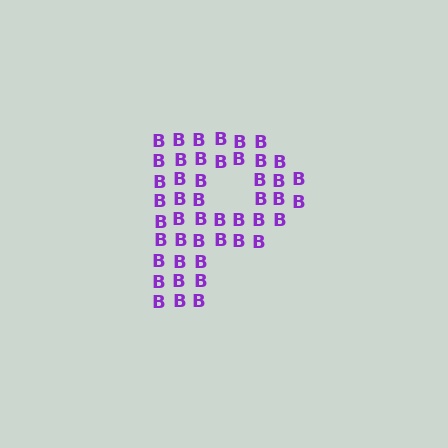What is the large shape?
The large shape is the letter P.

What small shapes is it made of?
It is made of small letter B's.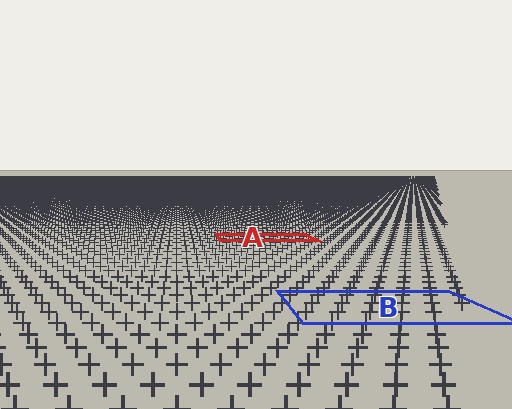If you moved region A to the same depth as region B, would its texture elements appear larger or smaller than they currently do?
They would appear larger. At a closer depth, the same texture elements are projected at a bigger on-screen size.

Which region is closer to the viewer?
Region B is closer. The texture elements there are larger and more spread out.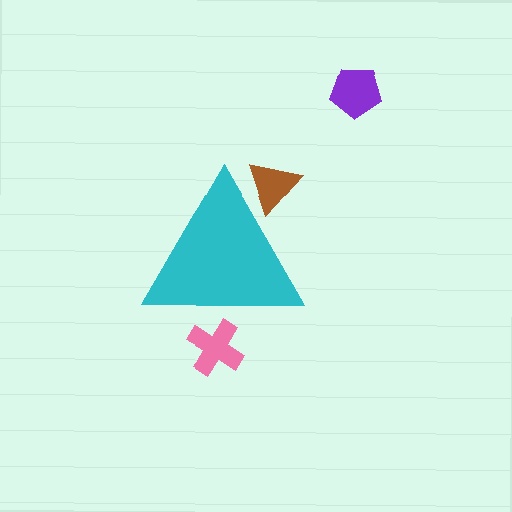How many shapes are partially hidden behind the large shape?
2 shapes are partially hidden.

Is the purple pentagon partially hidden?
No, the purple pentagon is fully visible.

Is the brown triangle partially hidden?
Yes, the brown triangle is partially hidden behind the cyan triangle.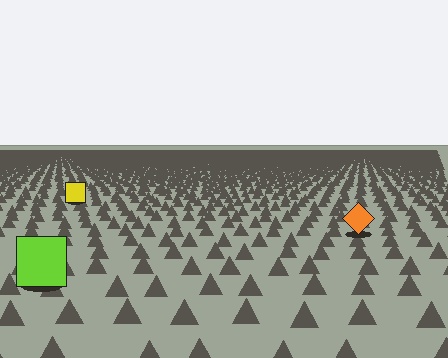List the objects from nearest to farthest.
From nearest to farthest: the lime square, the orange diamond, the yellow square.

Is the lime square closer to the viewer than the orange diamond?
Yes. The lime square is closer — you can tell from the texture gradient: the ground texture is coarser near it.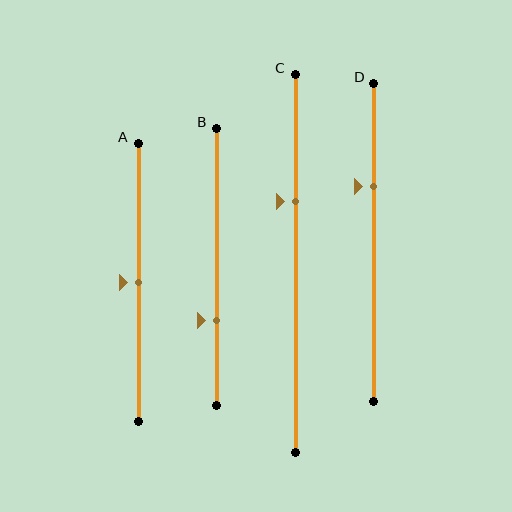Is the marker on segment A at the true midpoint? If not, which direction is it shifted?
Yes, the marker on segment A is at the true midpoint.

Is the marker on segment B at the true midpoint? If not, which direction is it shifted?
No, the marker on segment B is shifted downward by about 20% of the segment length.